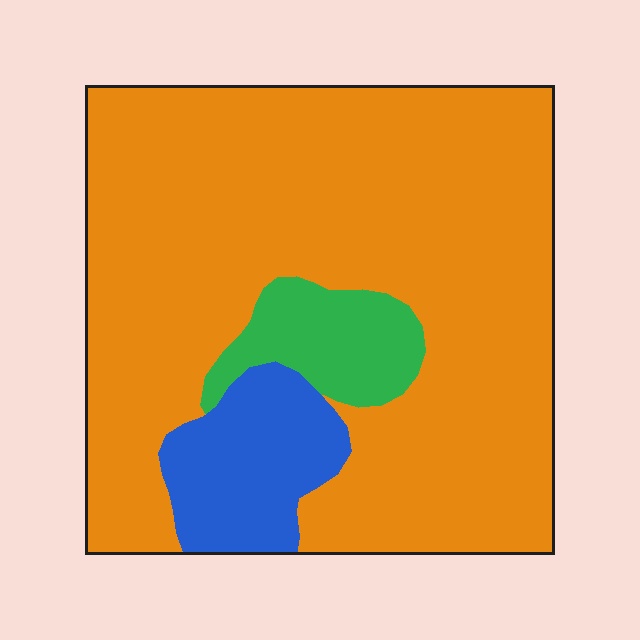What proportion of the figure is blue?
Blue takes up about one eighth (1/8) of the figure.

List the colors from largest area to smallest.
From largest to smallest: orange, blue, green.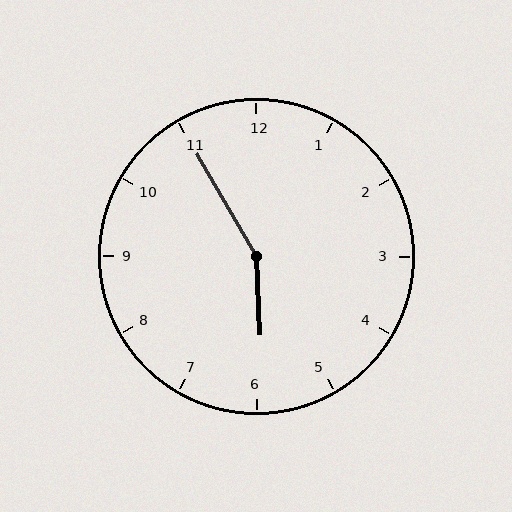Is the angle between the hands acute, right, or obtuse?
It is obtuse.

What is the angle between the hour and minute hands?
Approximately 152 degrees.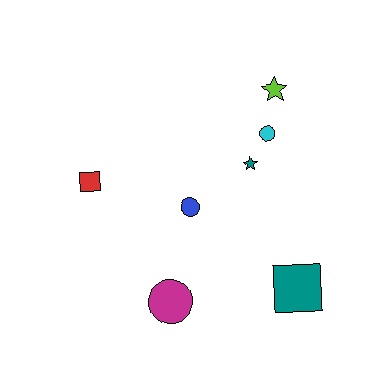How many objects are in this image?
There are 7 objects.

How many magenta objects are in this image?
There is 1 magenta object.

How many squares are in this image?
There are 2 squares.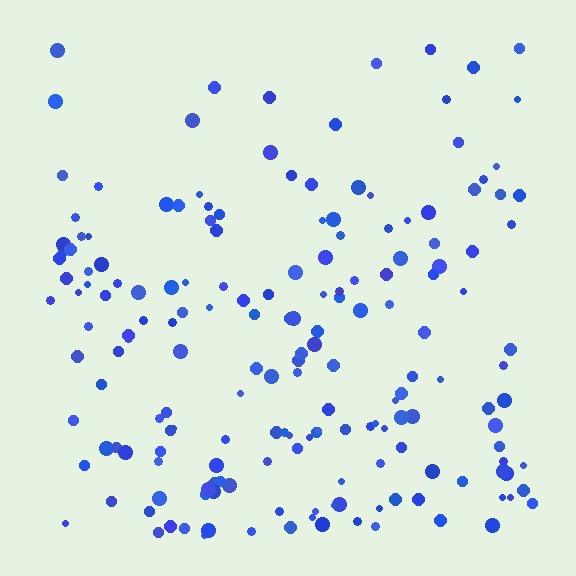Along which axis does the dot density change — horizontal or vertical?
Vertical.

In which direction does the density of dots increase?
From top to bottom, with the bottom side densest.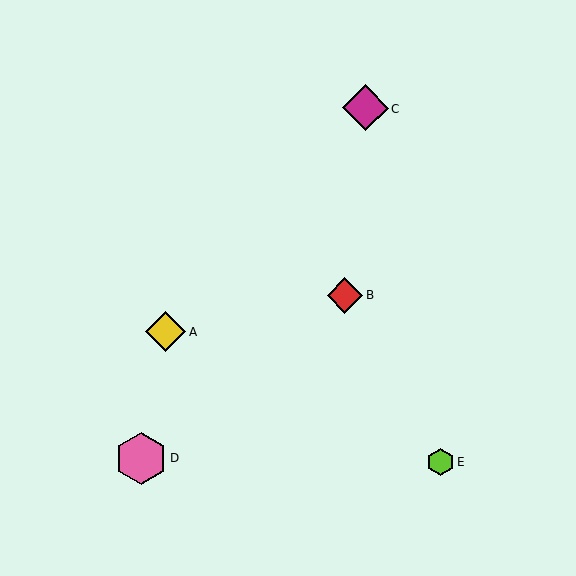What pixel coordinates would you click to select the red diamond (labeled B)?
Click at (345, 296) to select the red diamond B.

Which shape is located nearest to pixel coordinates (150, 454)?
The pink hexagon (labeled D) at (141, 459) is nearest to that location.